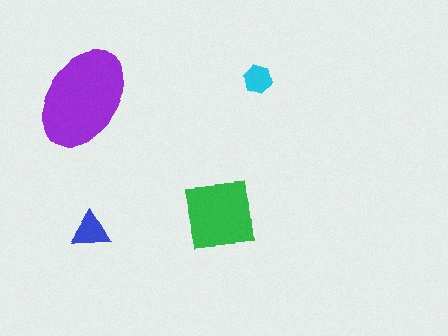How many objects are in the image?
There are 4 objects in the image.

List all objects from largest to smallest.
The purple ellipse, the green square, the blue triangle, the cyan hexagon.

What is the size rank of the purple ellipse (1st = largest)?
1st.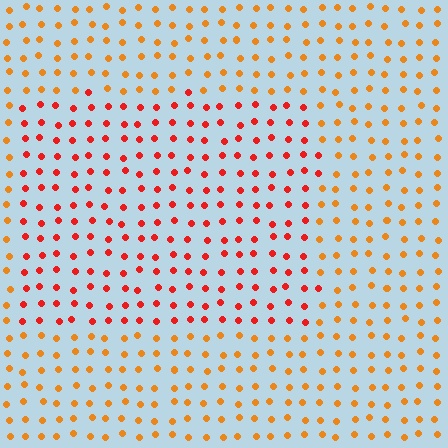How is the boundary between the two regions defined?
The boundary is defined purely by a slight shift in hue (about 32 degrees). Spacing, size, and orientation are identical on both sides.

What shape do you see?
I see a rectangle.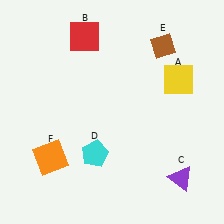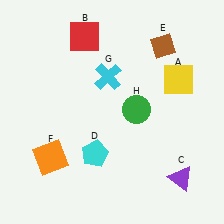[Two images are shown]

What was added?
A cyan cross (G), a green circle (H) were added in Image 2.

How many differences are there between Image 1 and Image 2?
There are 2 differences between the two images.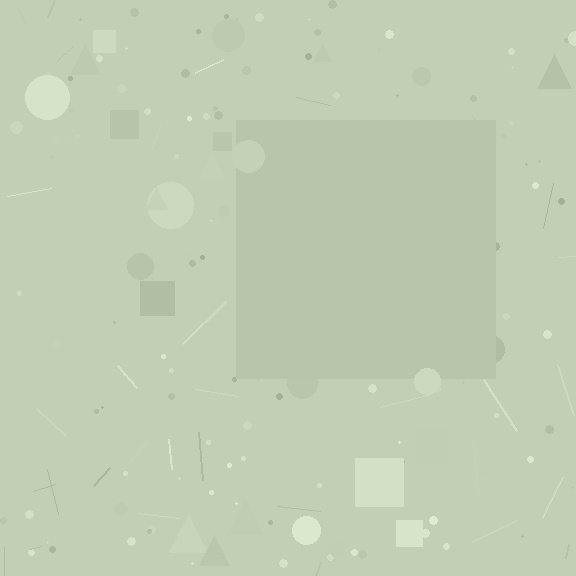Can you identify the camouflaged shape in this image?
The camouflaged shape is a square.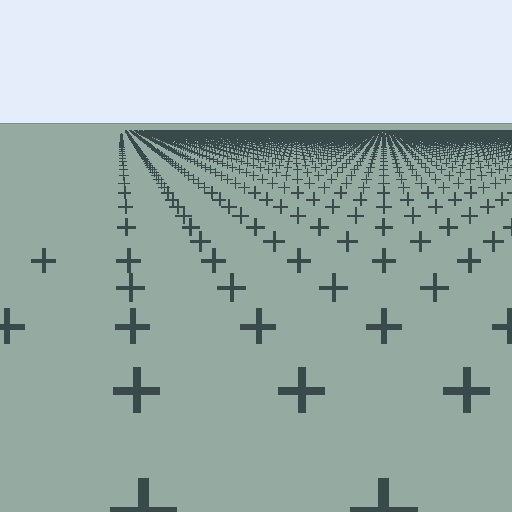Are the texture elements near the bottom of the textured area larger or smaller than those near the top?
Larger. Near the bottom, elements are closer to the viewer and appear at a bigger on-screen size.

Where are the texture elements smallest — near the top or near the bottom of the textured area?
Near the top.